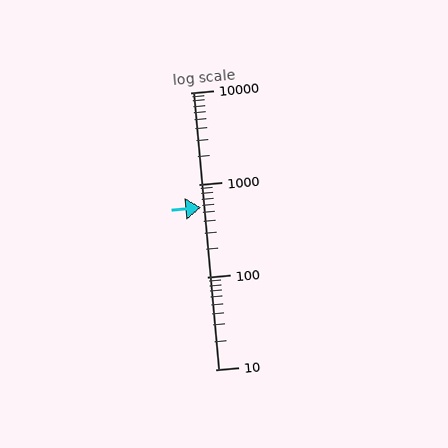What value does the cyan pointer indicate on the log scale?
The pointer indicates approximately 570.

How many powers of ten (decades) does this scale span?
The scale spans 3 decades, from 10 to 10000.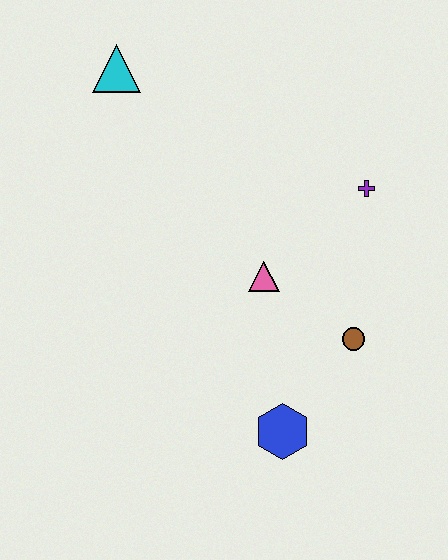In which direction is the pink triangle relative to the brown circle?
The pink triangle is to the left of the brown circle.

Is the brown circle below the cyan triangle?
Yes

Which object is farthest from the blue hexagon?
The cyan triangle is farthest from the blue hexagon.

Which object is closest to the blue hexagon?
The brown circle is closest to the blue hexagon.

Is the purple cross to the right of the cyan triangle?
Yes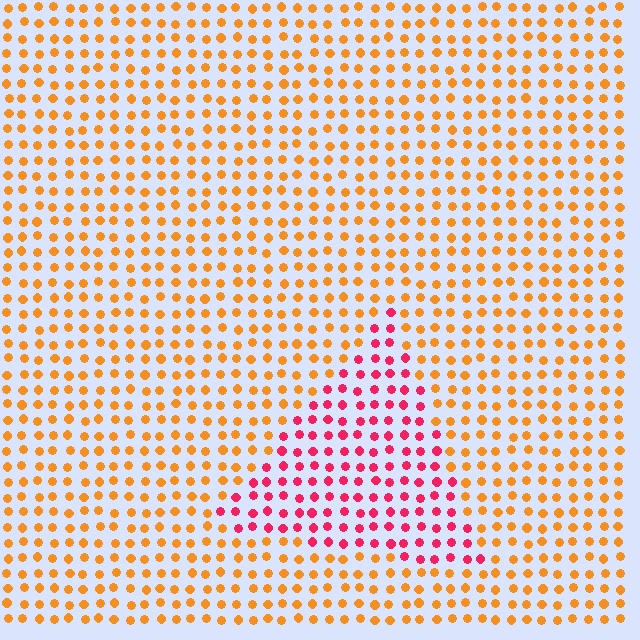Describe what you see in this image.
The image is filled with small orange elements in a uniform arrangement. A triangle-shaped region is visible where the elements are tinted to a slightly different hue, forming a subtle color boundary.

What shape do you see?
I see a triangle.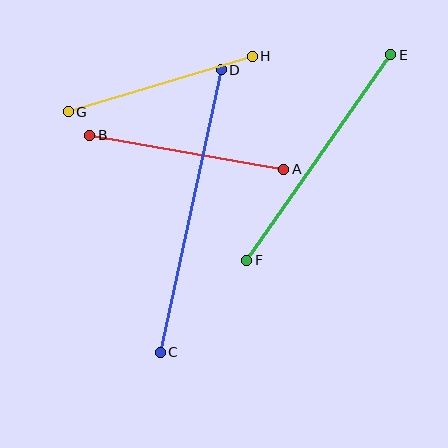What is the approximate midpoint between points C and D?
The midpoint is at approximately (191, 211) pixels.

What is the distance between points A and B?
The distance is approximately 197 pixels.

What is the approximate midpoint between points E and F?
The midpoint is at approximately (319, 158) pixels.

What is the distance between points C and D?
The distance is approximately 289 pixels.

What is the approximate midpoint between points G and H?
The midpoint is at approximately (160, 84) pixels.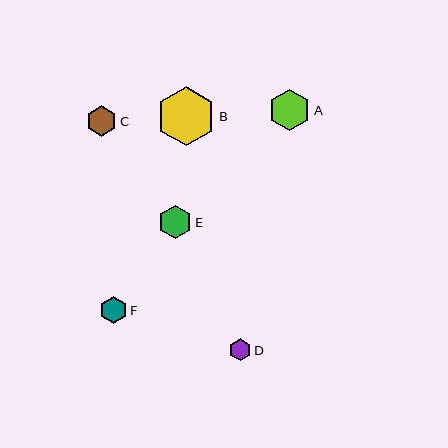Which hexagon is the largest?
Hexagon B is the largest with a size of approximately 59 pixels.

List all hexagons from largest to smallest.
From largest to smallest: B, A, E, C, F, D.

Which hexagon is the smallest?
Hexagon D is the smallest with a size of approximately 22 pixels.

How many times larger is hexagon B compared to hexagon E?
Hexagon B is approximately 1.7 times the size of hexagon E.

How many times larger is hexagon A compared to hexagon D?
Hexagon A is approximately 1.9 times the size of hexagon D.